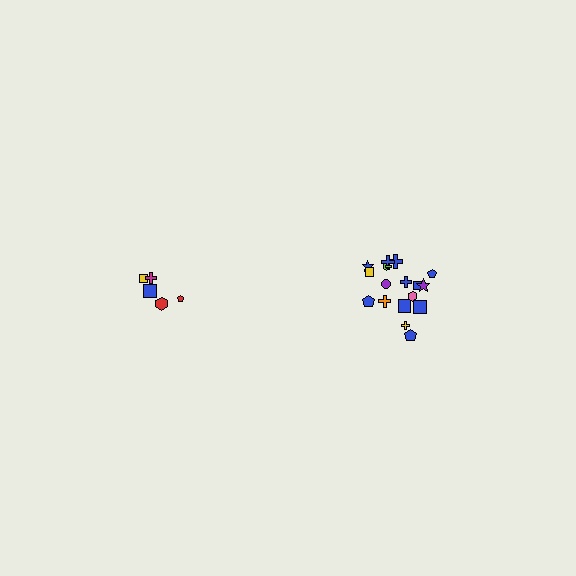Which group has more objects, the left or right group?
The right group.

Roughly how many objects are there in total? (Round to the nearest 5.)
Roughly 25 objects in total.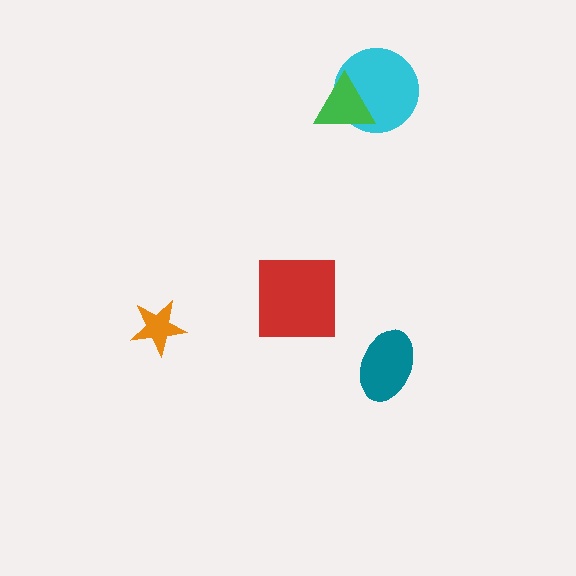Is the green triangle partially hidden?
No, no other shape covers it.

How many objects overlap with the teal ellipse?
0 objects overlap with the teal ellipse.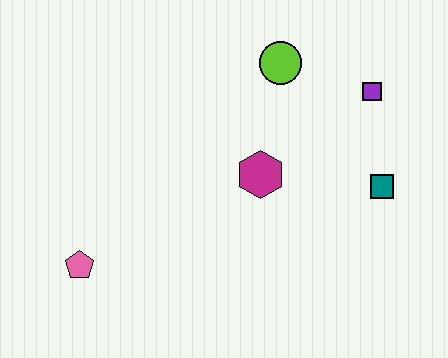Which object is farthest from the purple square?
The pink pentagon is farthest from the purple square.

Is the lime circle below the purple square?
No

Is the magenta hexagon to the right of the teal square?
No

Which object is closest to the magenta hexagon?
The lime circle is closest to the magenta hexagon.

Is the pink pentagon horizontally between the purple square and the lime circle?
No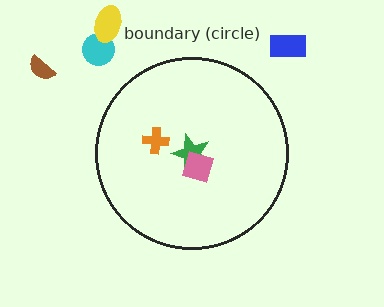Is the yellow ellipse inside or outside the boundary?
Outside.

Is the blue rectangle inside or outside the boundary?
Outside.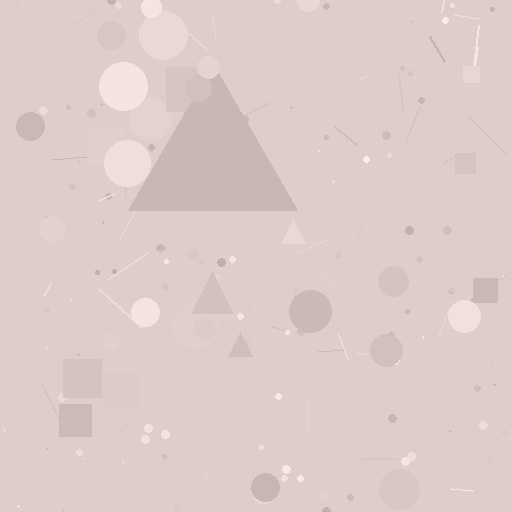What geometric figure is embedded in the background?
A triangle is embedded in the background.